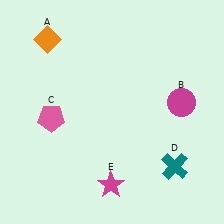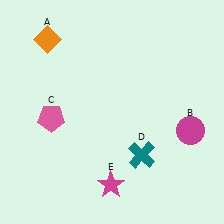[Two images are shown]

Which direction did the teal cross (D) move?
The teal cross (D) moved left.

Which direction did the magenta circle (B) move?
The magenta circle (B) moved down.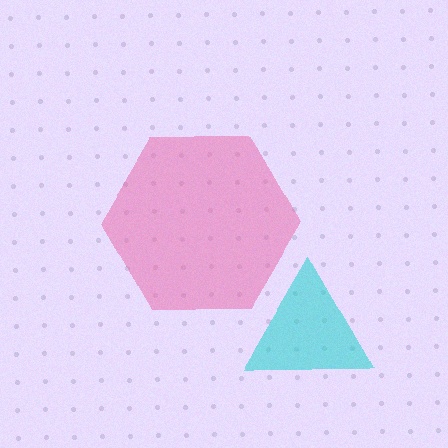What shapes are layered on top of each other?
The layered shapes are: a cyan triangle, a pink hexagon.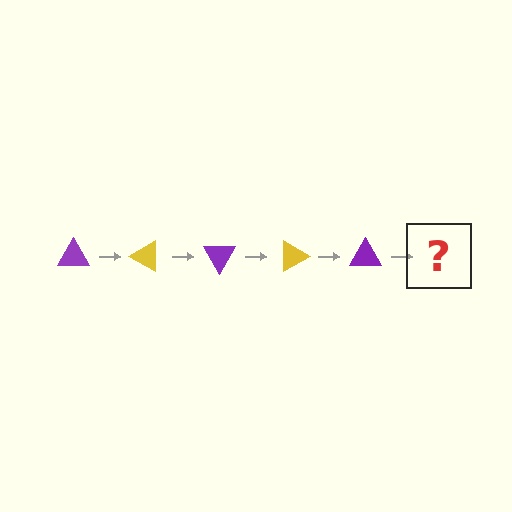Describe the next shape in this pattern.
It should be a yellow triangle, rotated 150 degrees from the start.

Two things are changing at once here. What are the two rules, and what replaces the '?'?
The two rules are that it rotates 30 degrees each step and the color cycles through purple and yellow. The '?' should be a yellow triangle, rotated 150 degrees from the start.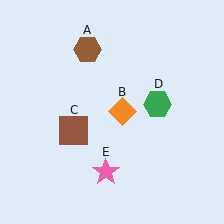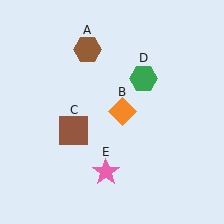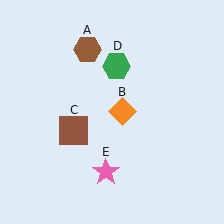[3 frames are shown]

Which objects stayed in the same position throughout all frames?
Brown hexagon (object A) and orange diamond (object B) and brown square (object C) and pink star (object E) remained stationary.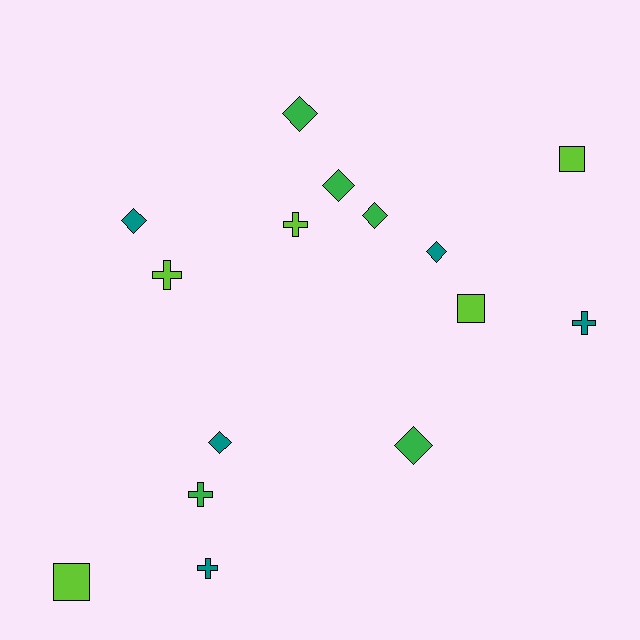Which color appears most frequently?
Green, with 5 objects.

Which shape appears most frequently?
Diamond, with 7 objects.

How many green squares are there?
There are no green squares.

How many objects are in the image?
There are 15 objects.